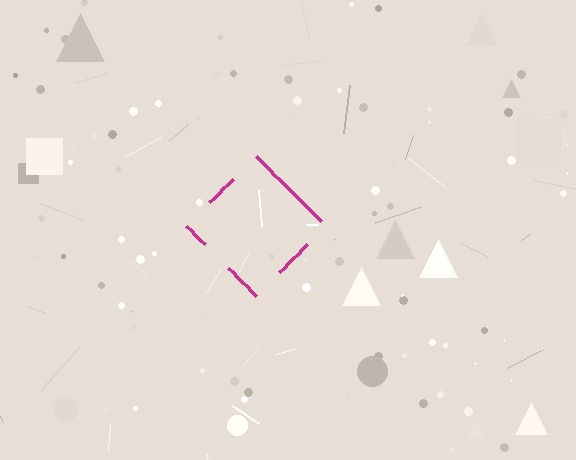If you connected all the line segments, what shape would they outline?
They would outline a diamond.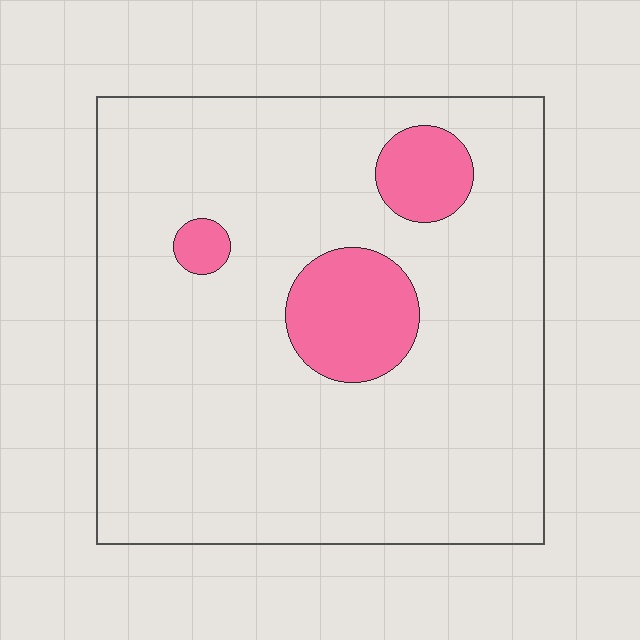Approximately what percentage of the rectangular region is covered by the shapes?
Approximately 10%.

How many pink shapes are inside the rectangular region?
3.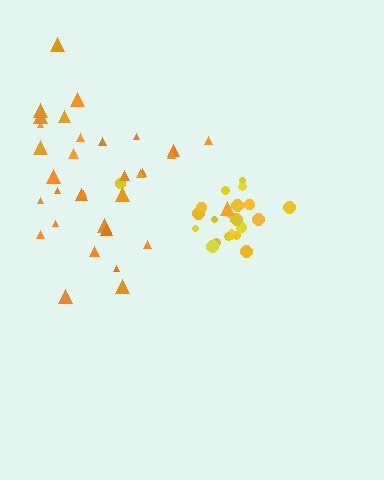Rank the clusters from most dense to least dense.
yellow, orange.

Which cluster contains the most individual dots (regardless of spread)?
Orange (35).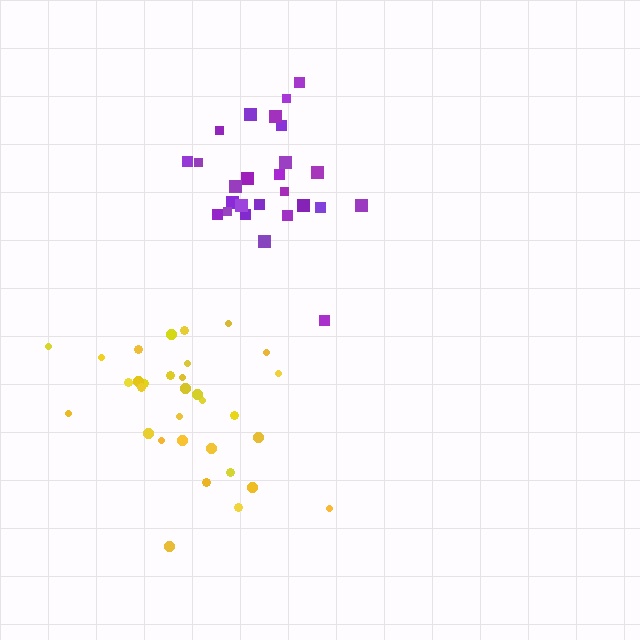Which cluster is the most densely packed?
Purple.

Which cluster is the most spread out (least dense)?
Yellow.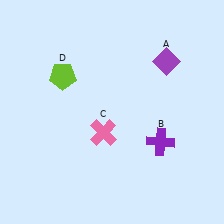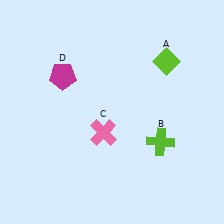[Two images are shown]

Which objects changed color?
A changed from purple to lime. B changed from purple to lime. D changed from lime to magenta.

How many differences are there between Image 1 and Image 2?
There are 3 differences between the two images.